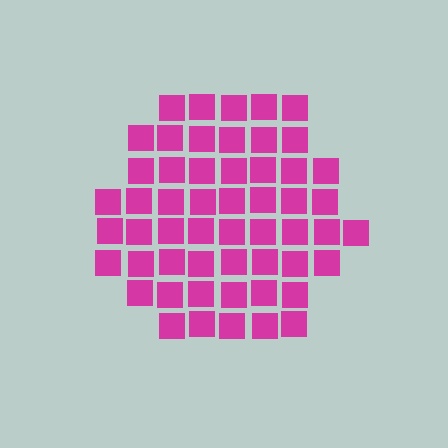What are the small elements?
The small elements are squares.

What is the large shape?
The large shape is a hexagon.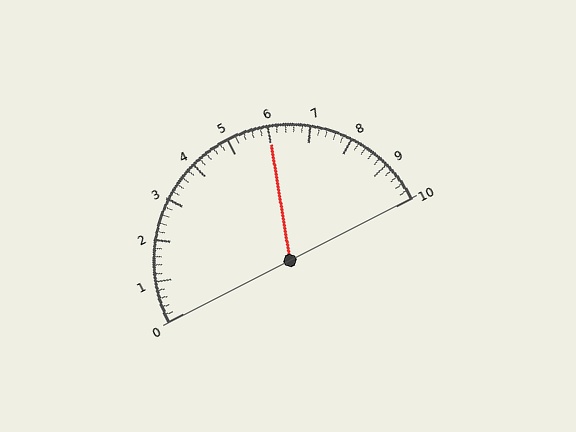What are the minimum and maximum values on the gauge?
The gauge ranges from 0 to 10.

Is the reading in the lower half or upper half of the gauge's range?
The reading is in the upper half of the range (0 to 10).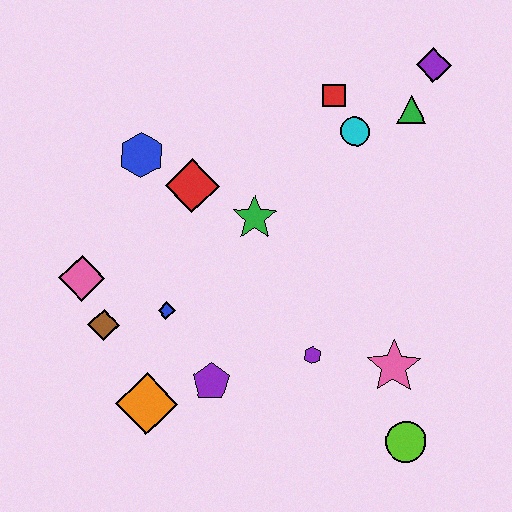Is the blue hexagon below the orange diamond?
No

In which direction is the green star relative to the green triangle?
The green star is to the left of the green triangle.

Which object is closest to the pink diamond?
The brown diamond is closest to the pink diamond.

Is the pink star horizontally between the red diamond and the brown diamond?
No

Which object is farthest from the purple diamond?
The orange diamond is farthest from the purple diamond.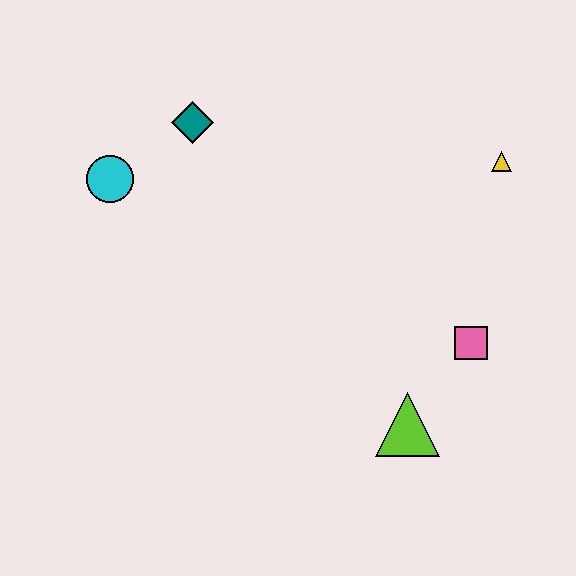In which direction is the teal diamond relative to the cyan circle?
The teal diamond is to the right of the cyan circle.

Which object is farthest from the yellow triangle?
The cyan circle is farthest from the yellow triangle.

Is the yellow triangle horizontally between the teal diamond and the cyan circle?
No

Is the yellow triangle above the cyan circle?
Yes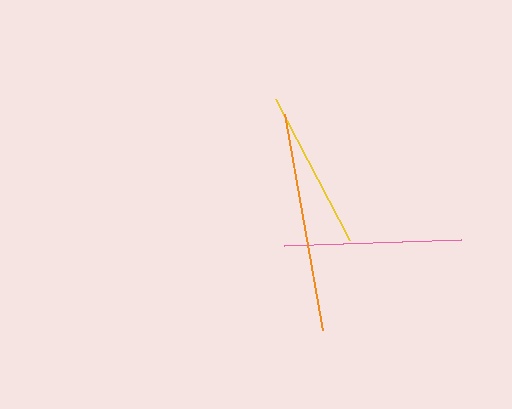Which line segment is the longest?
The orange line is the longest at approximately 220 pixels.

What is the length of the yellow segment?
The yellow segment is approximately 159 pixels long.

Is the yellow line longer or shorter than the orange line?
The orange line is longer than the yellow line.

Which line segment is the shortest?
The yellow line is the shortest at approximately 159 pixels.